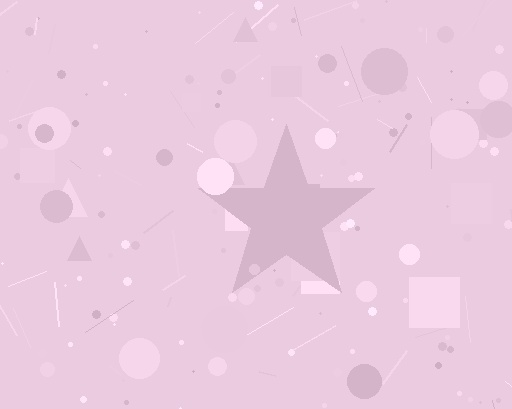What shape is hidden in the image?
A star is hidden in the image.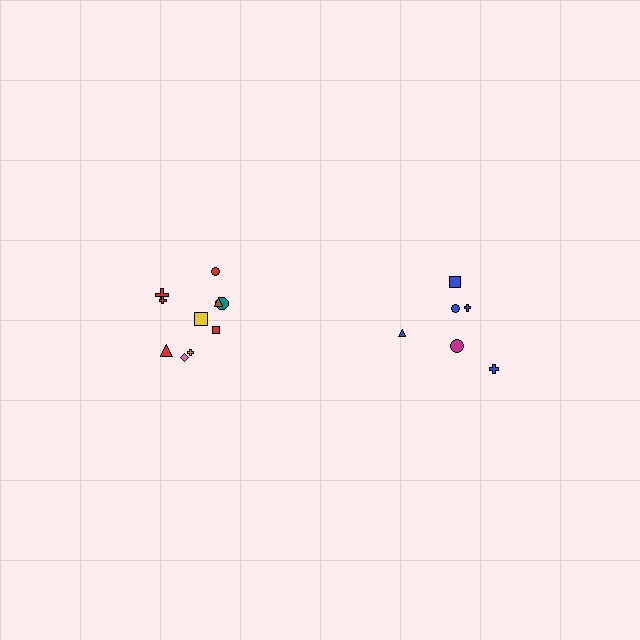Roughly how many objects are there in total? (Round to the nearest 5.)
Roughly 15 objects in total.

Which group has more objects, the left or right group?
The left group.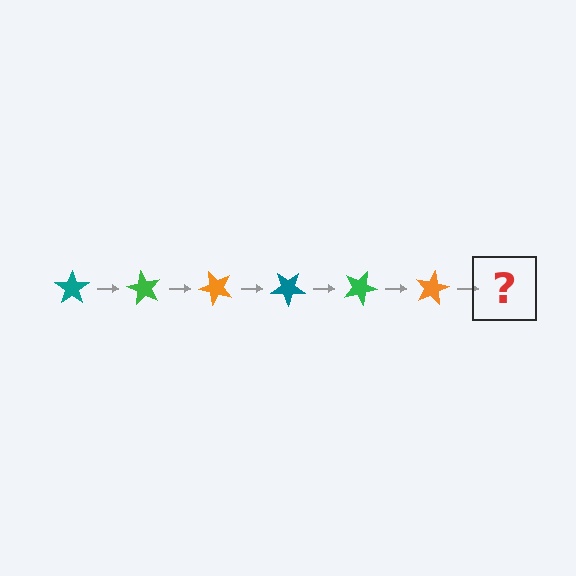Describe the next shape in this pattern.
It should be a teal star, rotated 360 degrees from the start.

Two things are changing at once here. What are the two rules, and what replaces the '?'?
The two rules are that it rotates 60 degrees each step and the color cycles through teal, green, and orange. The '?' should be a teal star, rotated 360 degrees from the start.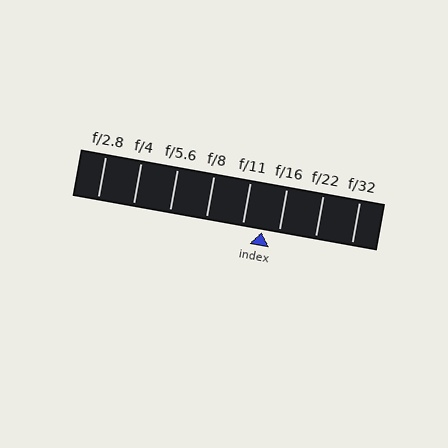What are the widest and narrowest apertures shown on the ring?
The widest aperture shown is f/2.8 and the narrowest is f/32.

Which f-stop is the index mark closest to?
The index mark is closest to f/16.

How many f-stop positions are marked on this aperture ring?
There are 8 f-stop positions marked.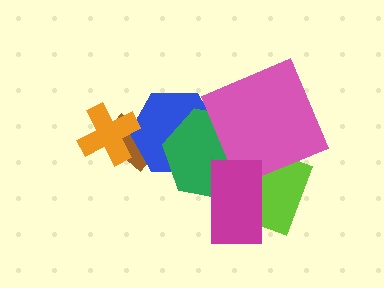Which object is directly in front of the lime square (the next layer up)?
The pink square is directly in front of the lime square.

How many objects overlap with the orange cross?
2 objects overlap with the orange cross.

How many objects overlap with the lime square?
3 objects overlap with the lime square.